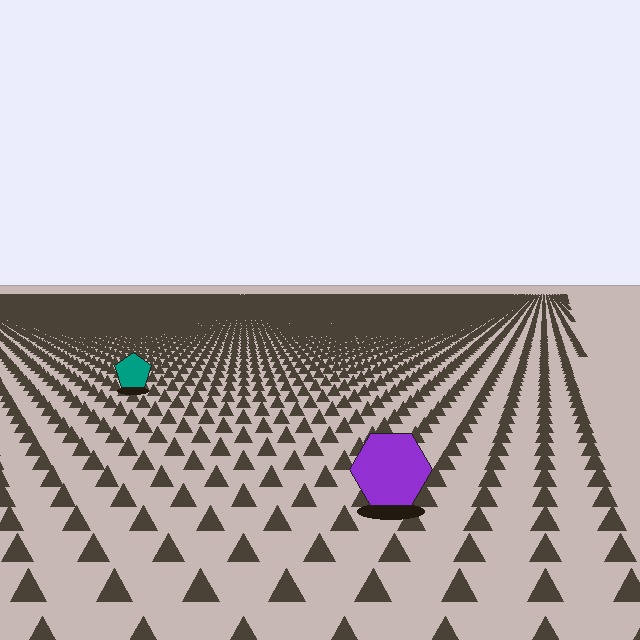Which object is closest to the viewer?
The purple hexagon is closest. The texture marks near it are larger and more spread out.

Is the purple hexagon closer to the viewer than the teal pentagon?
Yes. The purple hexagon is closer — you can tell from the texture gradient: the ground texture is coarser near it.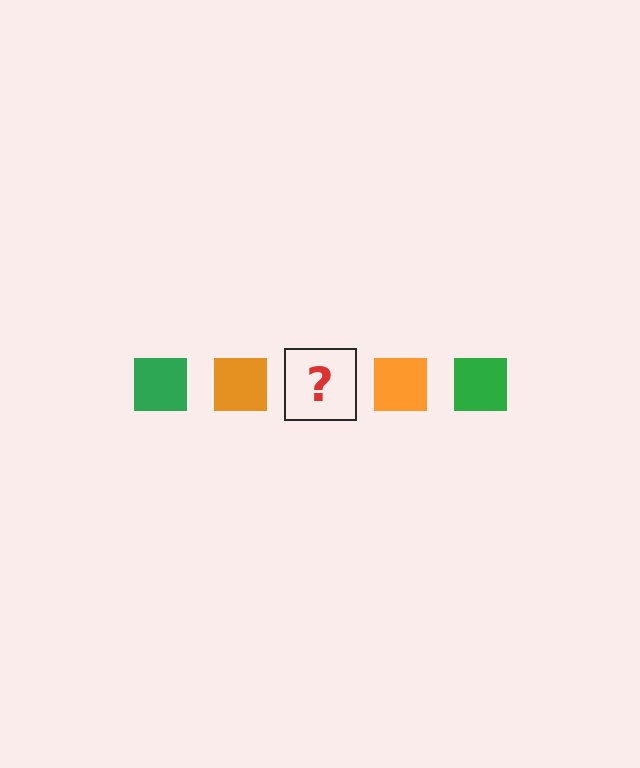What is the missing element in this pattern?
The missing element is a green square.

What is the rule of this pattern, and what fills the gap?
The rule is that the pattern cycles through green, orange squares. The gap should be filled with a green square.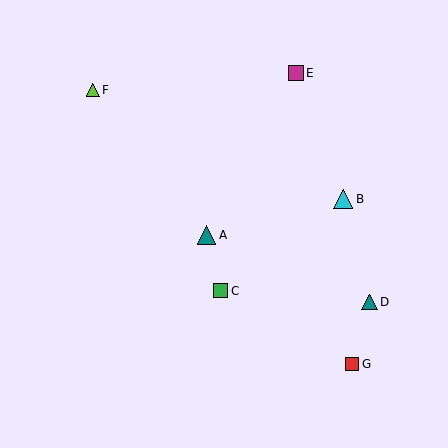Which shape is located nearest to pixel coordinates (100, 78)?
The lime triangle (labeled F) at (93, 90) is nearest to that location.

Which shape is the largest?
The cyan triangle (labeled B) is the largest.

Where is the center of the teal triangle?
The center of the teal triangle is at (369, 302).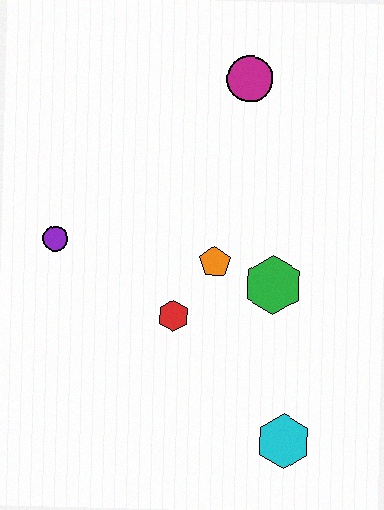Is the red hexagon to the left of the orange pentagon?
Yes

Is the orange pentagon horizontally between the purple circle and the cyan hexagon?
Yes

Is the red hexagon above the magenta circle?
No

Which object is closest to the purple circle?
The red hexagon is closest to the purple circle.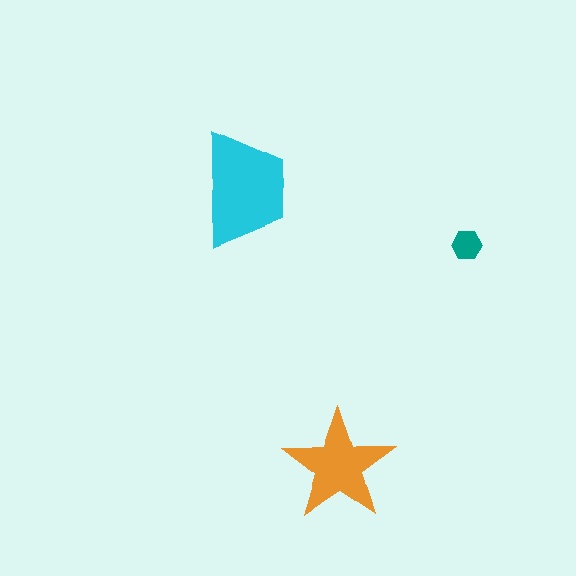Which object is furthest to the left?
The cyan trapezoid is leftmost.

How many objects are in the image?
There are 3 objects in the image.